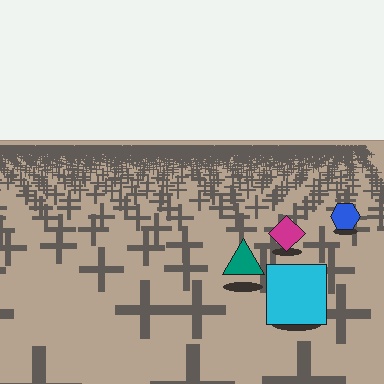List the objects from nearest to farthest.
From nearest to farthest: the cyan square, the teal triangle, the magenta diamond, the blue hexagon.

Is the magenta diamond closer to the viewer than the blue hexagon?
Yes. The magenta diamond is closer — you can tell from the texture gradient: the ground texture is coarser near it.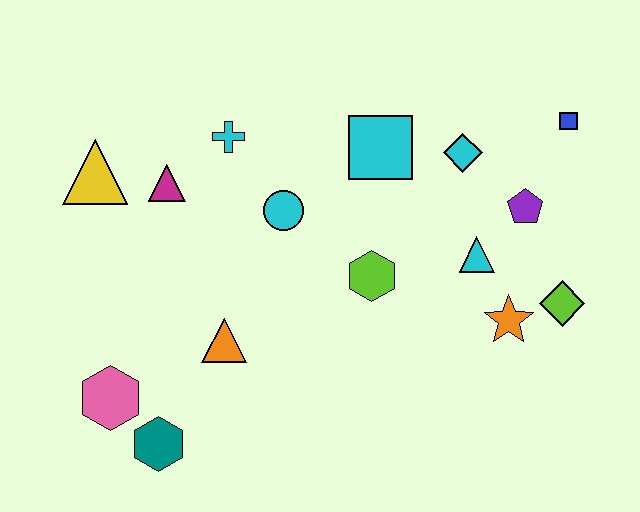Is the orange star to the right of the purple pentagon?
No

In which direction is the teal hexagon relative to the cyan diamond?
The teal hexagon is to the left of the cyan diamond.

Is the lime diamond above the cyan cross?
No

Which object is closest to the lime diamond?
The orange star is closest to the lime diamond.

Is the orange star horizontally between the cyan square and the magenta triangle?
No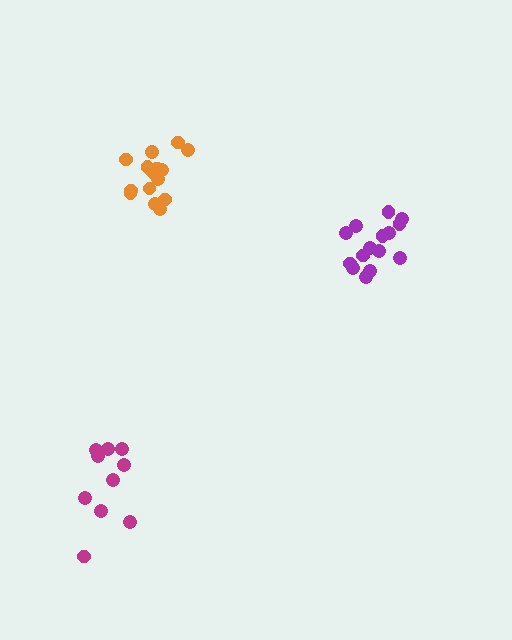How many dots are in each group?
Group 1: 11 dots, Group 2: 15 dots, Group 3: 15 dots (41 total).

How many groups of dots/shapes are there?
There are 3 groups.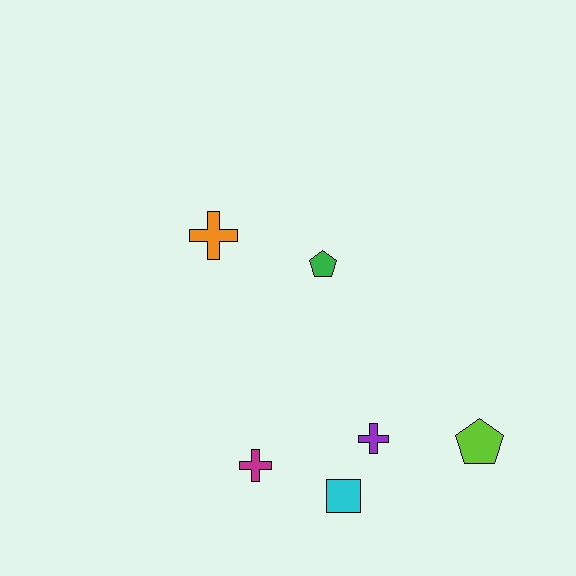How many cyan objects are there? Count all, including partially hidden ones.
There is 1 cyan object.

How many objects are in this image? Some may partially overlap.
There are 6 objects.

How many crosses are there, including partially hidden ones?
There are 3 crosses.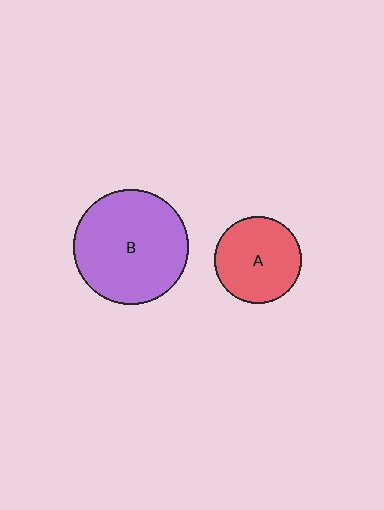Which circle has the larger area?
Circle B (purple).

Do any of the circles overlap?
No, none of the circles overlap.